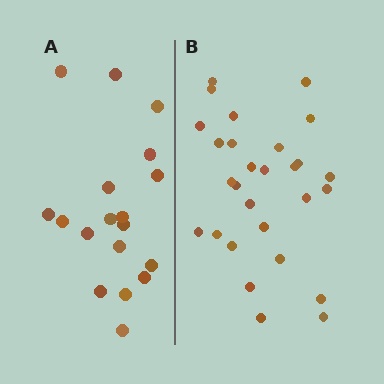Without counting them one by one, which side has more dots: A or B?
Region B (the right region) has more dots.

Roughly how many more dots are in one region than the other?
Region B has roughly 10 or so more dots than region A.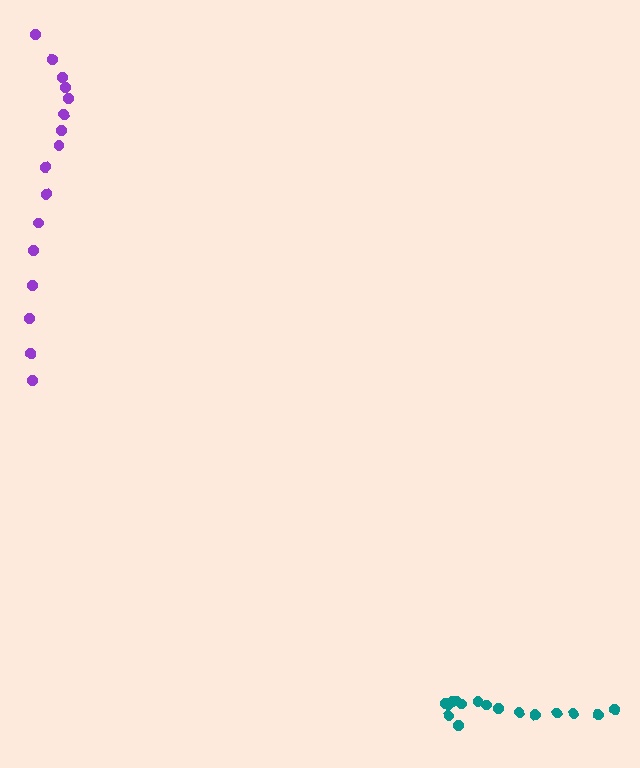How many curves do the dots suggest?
There are 2 distinct paths.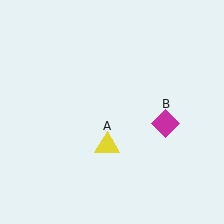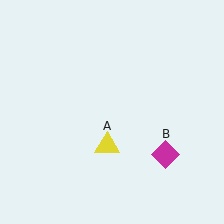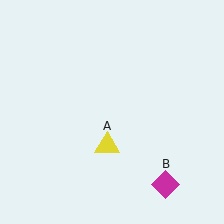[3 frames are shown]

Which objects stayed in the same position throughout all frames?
Yellow triangle (object A) remained stationary.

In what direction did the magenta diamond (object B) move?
The magenta diamond (object B) moved down.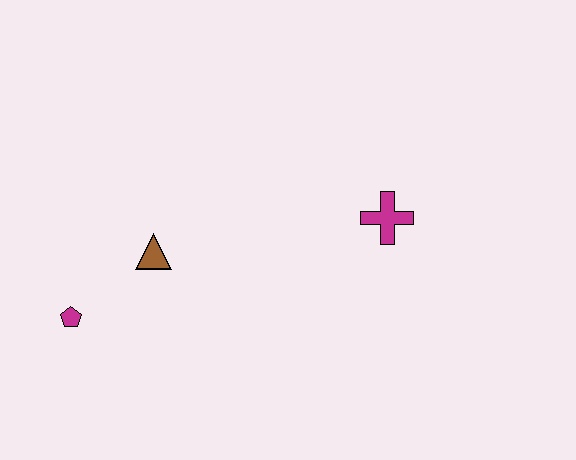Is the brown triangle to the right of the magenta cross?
No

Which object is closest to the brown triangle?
The magenta pentagon is closest to the brown triangle.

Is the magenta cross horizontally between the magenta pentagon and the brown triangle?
No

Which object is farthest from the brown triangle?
The magenta cross is farthest from the brown triangle.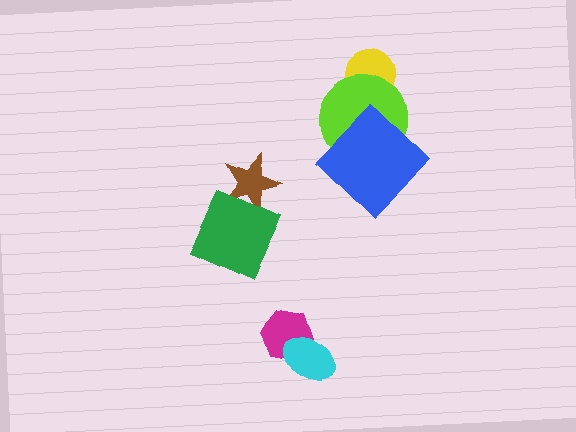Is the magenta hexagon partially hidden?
Yes, it is partially covered by another shape.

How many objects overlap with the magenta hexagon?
1 object overlaps with the magenta hexagon.